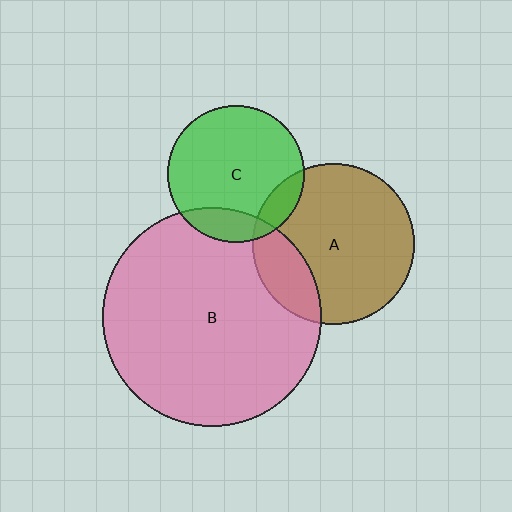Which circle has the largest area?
Circle B (pink).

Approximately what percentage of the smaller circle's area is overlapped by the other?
Approximately 10%.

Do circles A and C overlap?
Yes.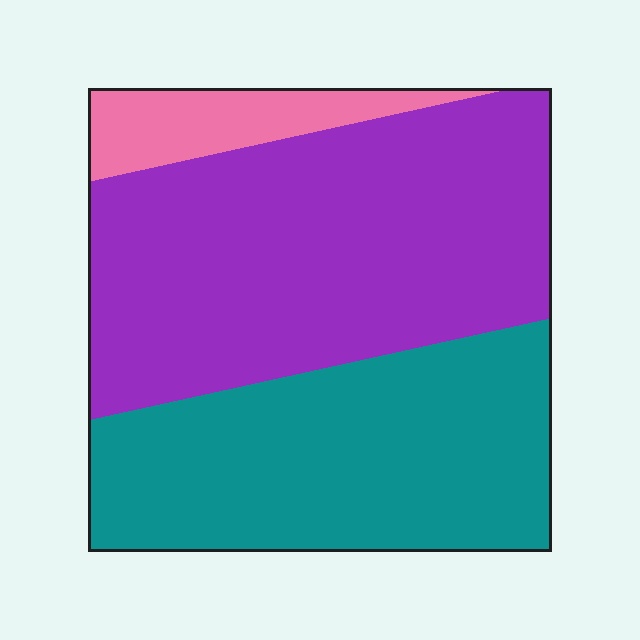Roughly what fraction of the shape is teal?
Teal covers roughly 40% of the shape.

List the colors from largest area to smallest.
From largest to smallest: purple, teal, pink.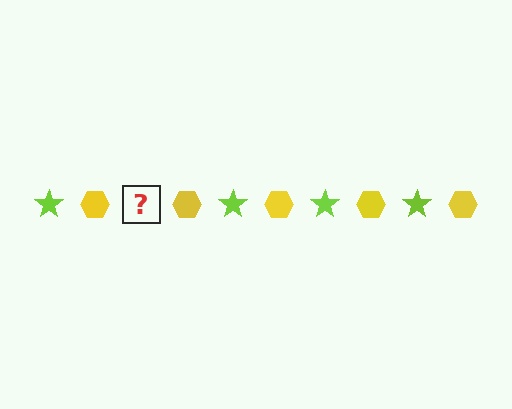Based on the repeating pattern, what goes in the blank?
The blank should be a lime star.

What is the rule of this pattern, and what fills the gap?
The rule is that the pattern alternates between lime star and yellow hexagon. The gap should be filled with a lime star.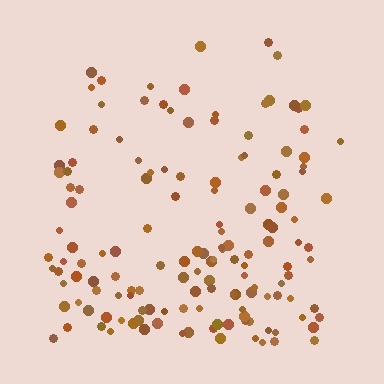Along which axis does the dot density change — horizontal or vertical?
Vertical.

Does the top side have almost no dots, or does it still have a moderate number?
Still a moderate number, just noticeably fewer than the bottom.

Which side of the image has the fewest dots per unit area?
The top.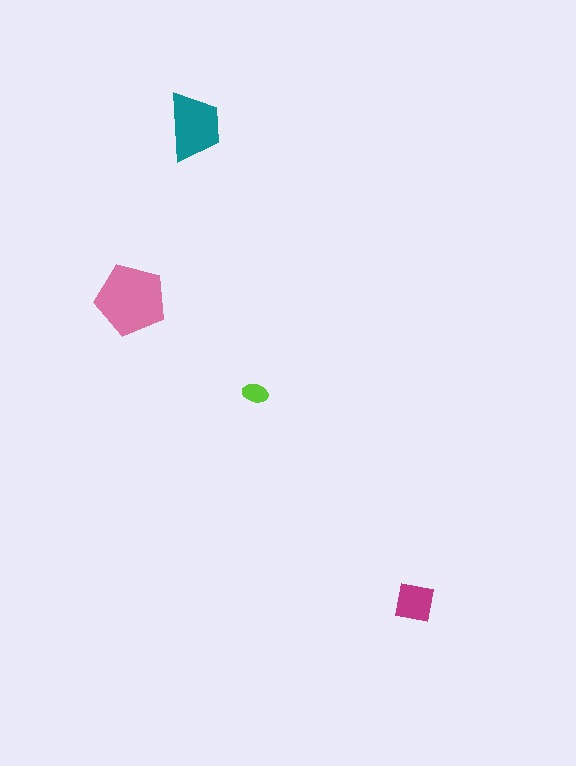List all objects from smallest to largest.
The lime ellipse, the magenta square, the teal trapezoid, the pink pentagon.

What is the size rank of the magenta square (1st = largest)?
3rd.